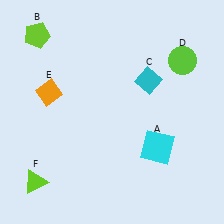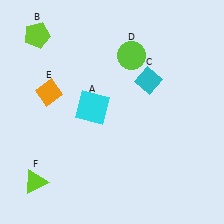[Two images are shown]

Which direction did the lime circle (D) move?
The lime circle (D) moved left.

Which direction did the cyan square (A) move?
The cyan square (A) moved left.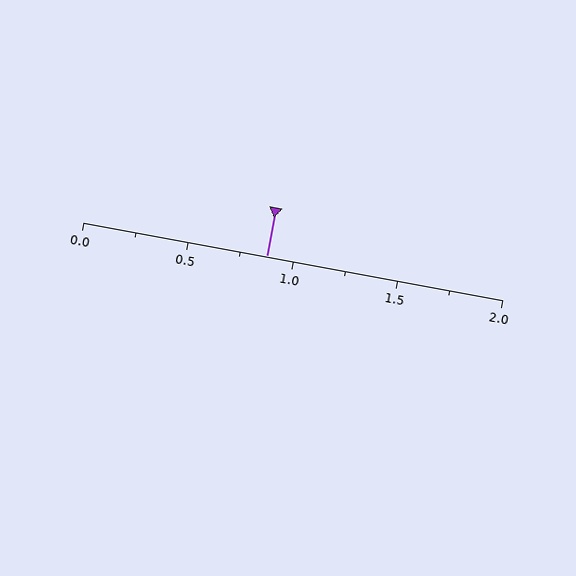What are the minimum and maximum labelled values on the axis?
The axis runs from 0.0 to 2.0.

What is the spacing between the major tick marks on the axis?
The major ticks are spaced 0.5 apart.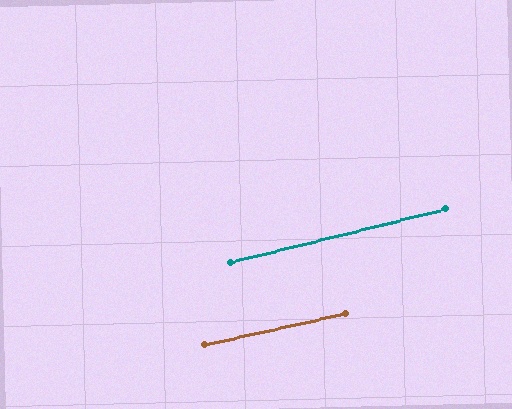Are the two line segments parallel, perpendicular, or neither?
Parallel — their directions differ by only 1.2°.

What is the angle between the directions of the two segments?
Approximately 1 degree.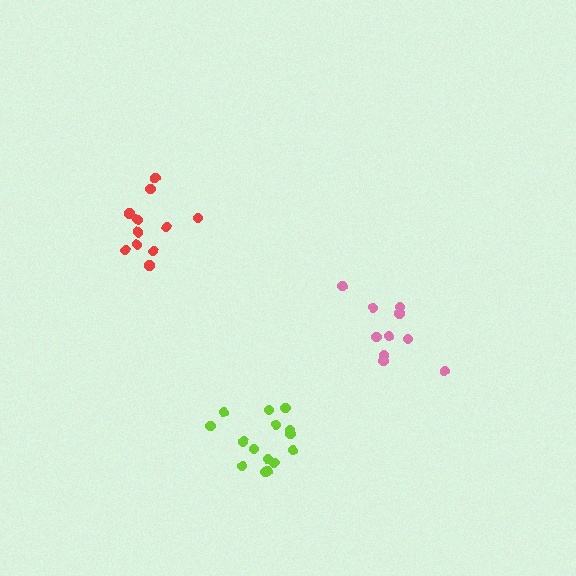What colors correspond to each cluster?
The clusters are colored: pink, lime, red.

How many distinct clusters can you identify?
There are 3 distinct clusters.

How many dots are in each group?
Group 1: 10 dots, Group 2: 15 dots, Group 3: 11 dots (36 total).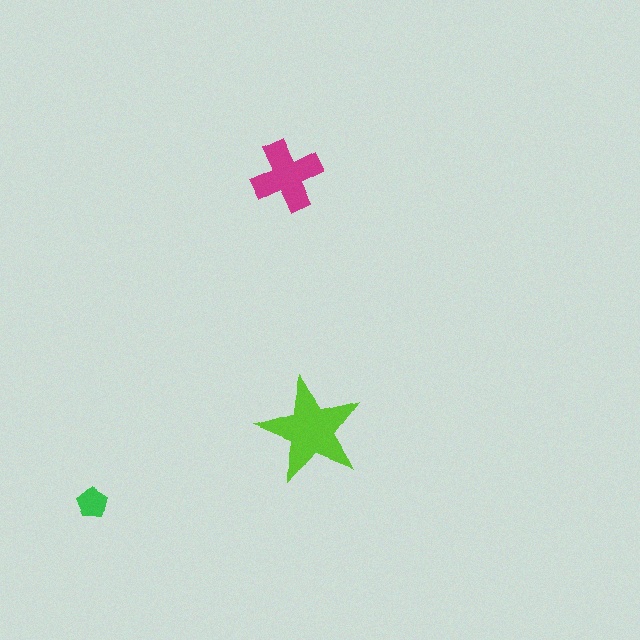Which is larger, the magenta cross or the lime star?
The lime star.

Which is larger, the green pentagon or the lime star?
The lime star.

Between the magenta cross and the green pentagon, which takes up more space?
The magenta cross.